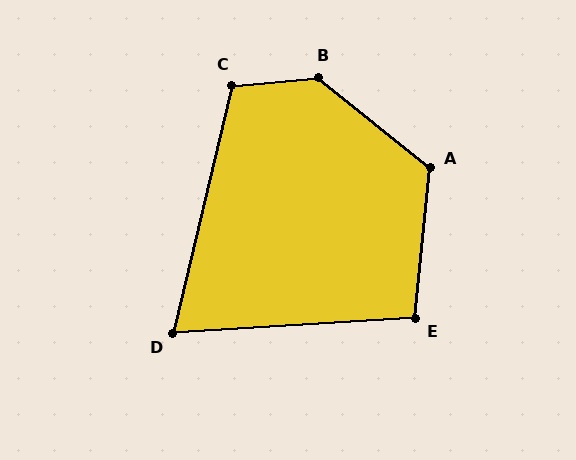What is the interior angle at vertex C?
Approximately 108 degrees (obtuse).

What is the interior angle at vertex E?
Approximately 99 degrees (obtuse).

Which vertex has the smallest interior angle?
D, at approximately 73 degrees.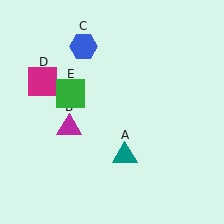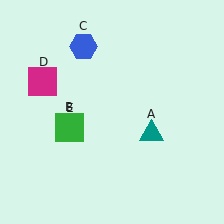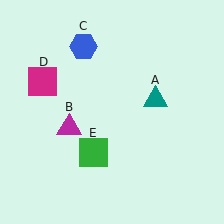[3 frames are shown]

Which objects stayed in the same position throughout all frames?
Magenta triangle (object B) and blue hexagon (object C) and magenta square (object D) remained stationary.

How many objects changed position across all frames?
2 objects changed position: teal triangle (object A), green square (object E).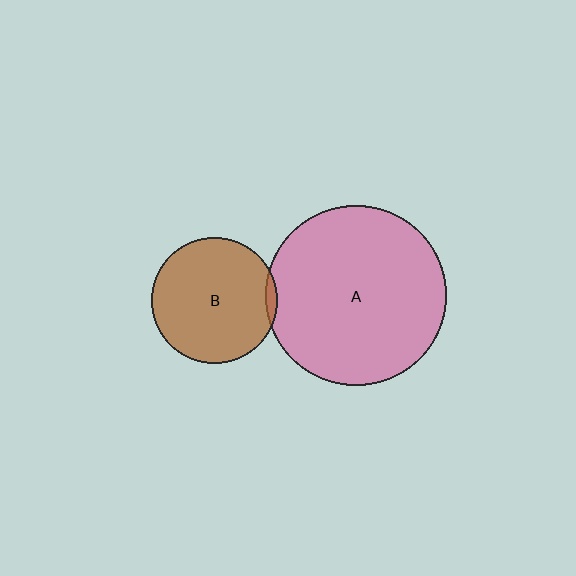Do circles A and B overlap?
Yes.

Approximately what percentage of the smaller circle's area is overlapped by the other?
Approximately 5%.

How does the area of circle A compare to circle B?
Approximately 2.1 times.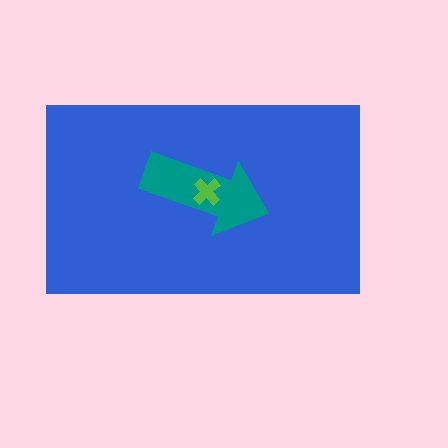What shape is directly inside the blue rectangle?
The teal arrow.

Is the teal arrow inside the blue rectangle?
Yes.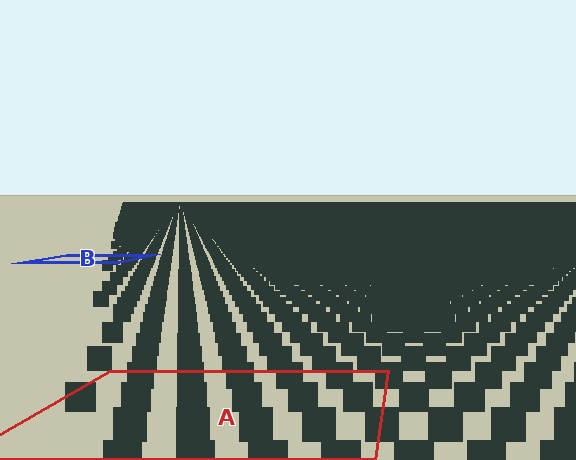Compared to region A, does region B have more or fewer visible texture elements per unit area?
Region B has more texture elements per unit area — they are packed more densely because it is farther away.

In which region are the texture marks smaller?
The texture marks are smaller in region B, because it is farther away.